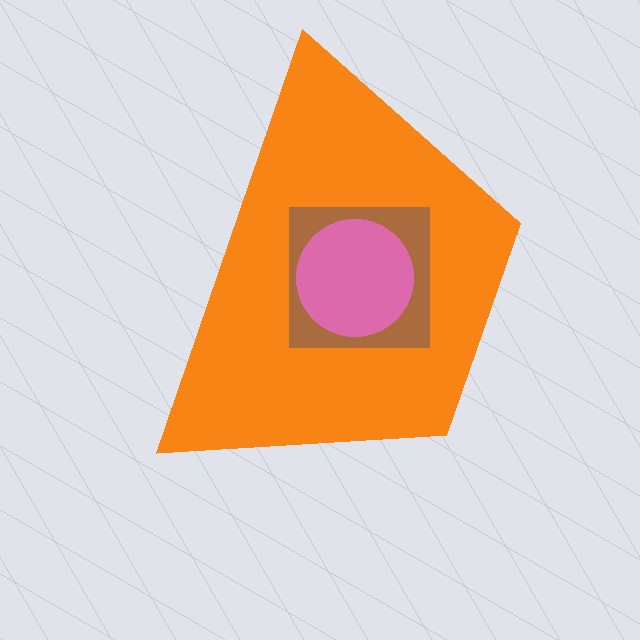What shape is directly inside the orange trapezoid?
The brown square.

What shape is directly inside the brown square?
The pink circle.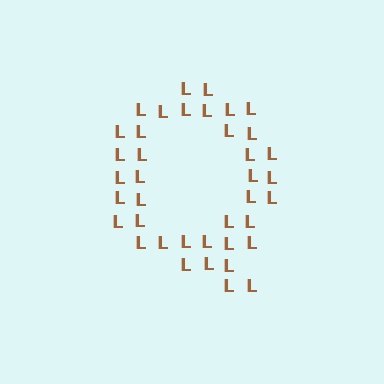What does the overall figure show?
The overall figure shows the letter Q.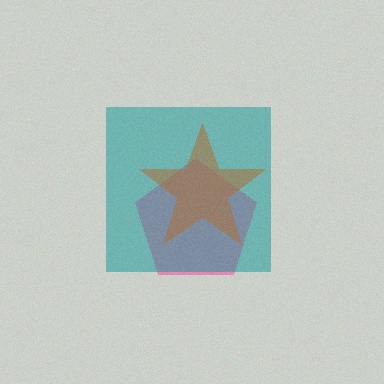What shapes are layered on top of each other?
The layered shapes are: a pink pentagon, a teal square, a brown star.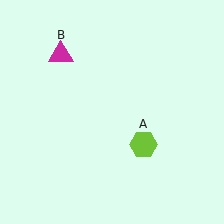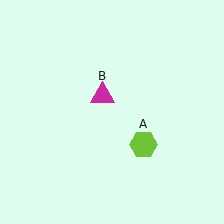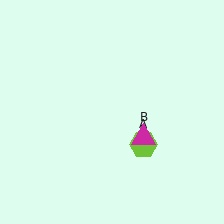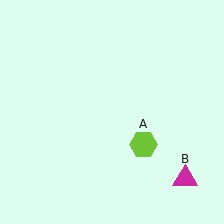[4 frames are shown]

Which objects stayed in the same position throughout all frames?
Lime hexagon (object A) remained stationary.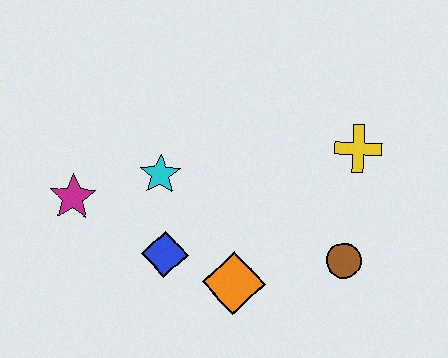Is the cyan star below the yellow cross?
Yes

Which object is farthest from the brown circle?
The magenta star is farthest from the brown circle.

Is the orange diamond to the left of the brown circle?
Yes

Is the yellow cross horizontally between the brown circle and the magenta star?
No